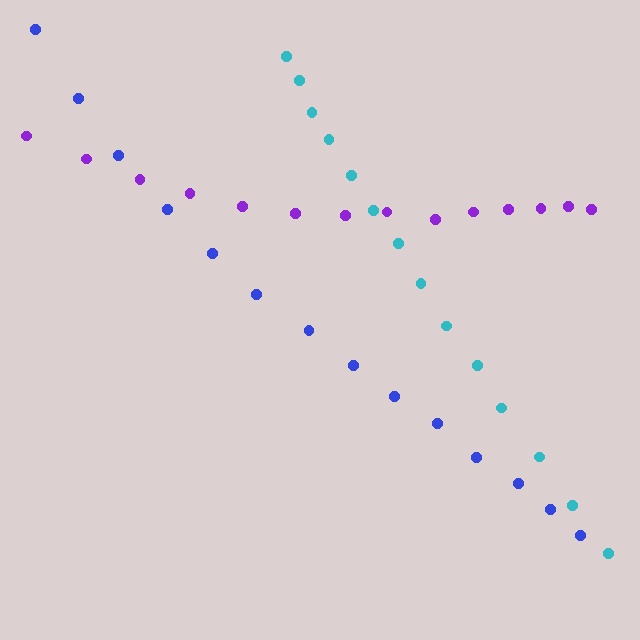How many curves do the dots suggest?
There are 3 distinct paths.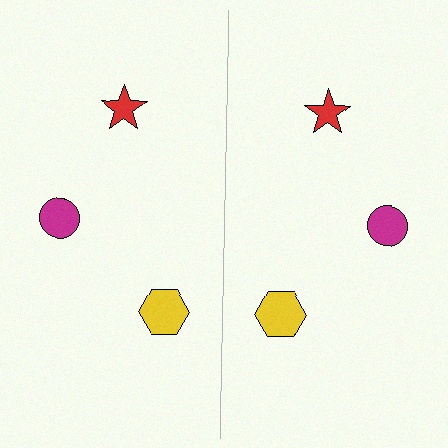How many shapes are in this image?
There are 6 shapes in this image.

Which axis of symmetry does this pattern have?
The pattern has a vertical axis of symmetry running through the center of the image.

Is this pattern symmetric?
Yes, this pattern has bilateral (reflection) symmetry.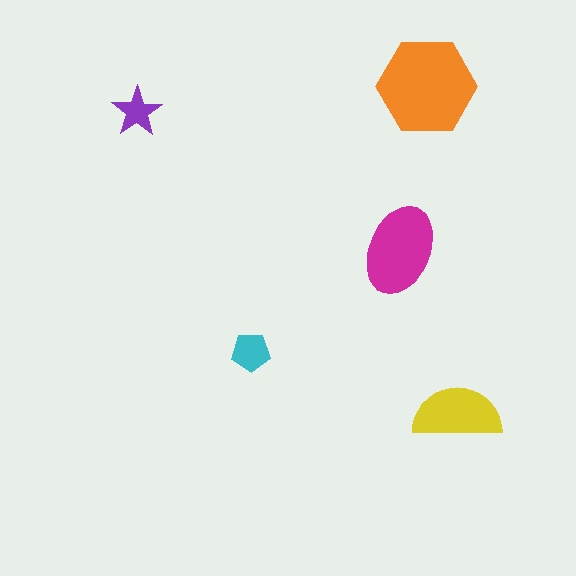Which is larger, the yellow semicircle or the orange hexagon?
The orange hexagon.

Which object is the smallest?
The purple star.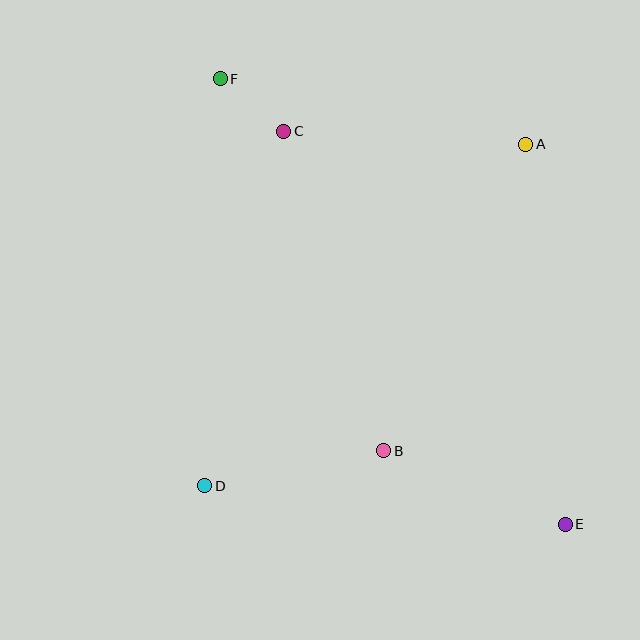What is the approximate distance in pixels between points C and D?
The distance between C and D is approximately 363 pixels.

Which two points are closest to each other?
Points C and F are closest to each other.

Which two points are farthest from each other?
Points E and F are farthest from each other.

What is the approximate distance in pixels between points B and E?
The distance between B and E is approximately 196 pixels.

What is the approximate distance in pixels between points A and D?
The distance between A and D is approximately 469 pixels.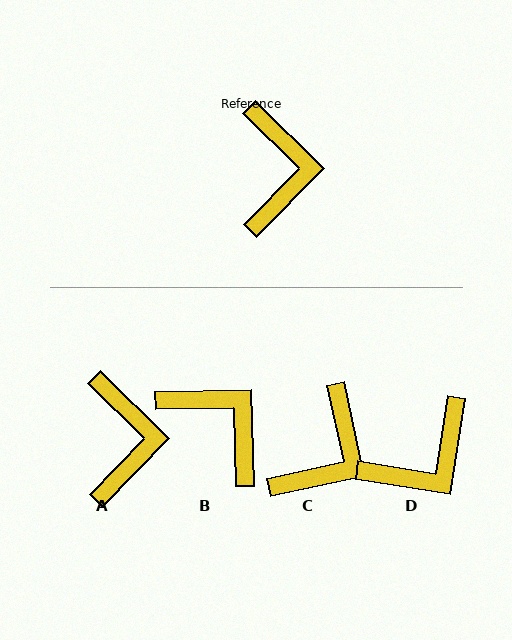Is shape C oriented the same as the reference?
No, it is off by about 34 degrees.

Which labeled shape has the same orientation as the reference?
A.